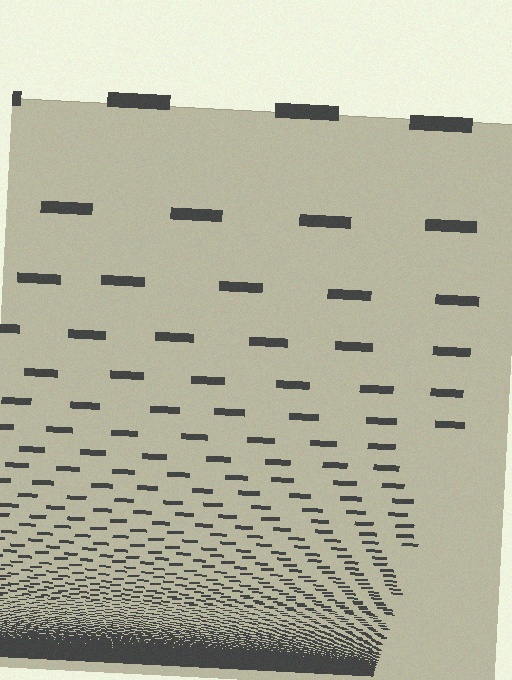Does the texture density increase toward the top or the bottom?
Density increases toward the bottom.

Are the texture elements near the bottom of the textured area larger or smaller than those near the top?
Smaller. The gradient is inverted — elements near the bottom are smaller and denser.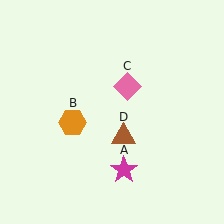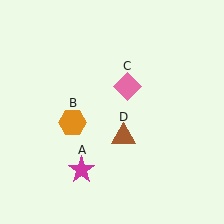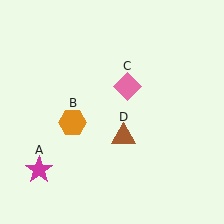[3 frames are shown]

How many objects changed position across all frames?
1 object changed position: magenta star (object A).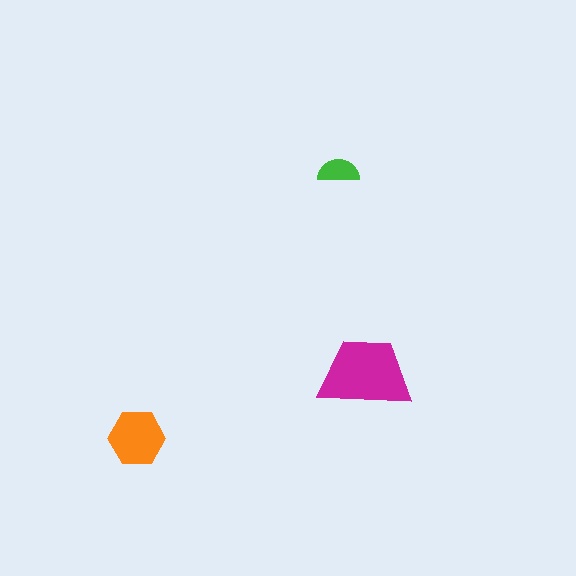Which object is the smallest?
The green semicircle.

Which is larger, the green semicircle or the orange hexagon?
The orange hexagon.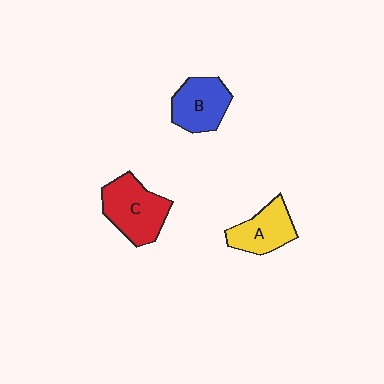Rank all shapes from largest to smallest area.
From largest to smallest: C (red), B (blue), A (yellow).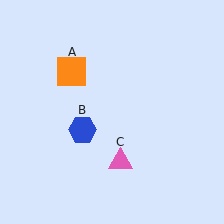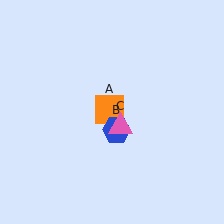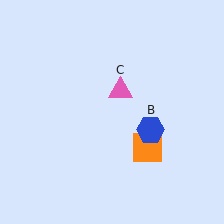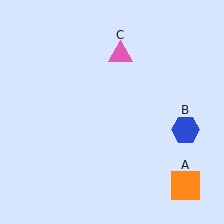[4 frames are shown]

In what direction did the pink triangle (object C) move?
The pink triangle (object C) moved up.